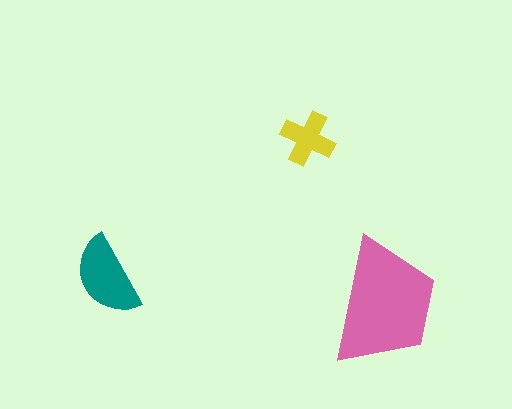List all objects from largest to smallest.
The pink trapezoid, the teal semicircle, the yellow cross.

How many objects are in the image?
There are 3 objects in the image.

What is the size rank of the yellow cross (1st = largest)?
3rd.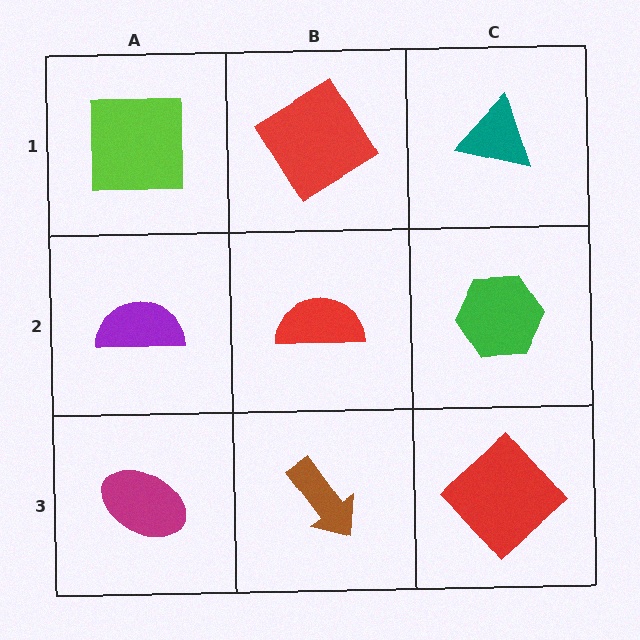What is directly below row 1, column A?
A purple semicircle.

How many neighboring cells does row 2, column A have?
3.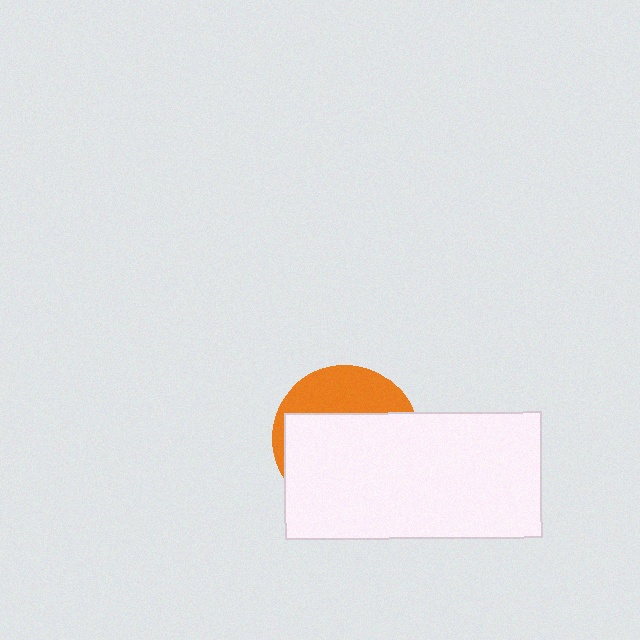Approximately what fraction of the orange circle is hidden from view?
Roughly 68% of the orange circle is hidden behind the white rectangle.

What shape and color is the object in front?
The object in front is a white rectangle.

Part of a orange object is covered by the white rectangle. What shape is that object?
It is a circle.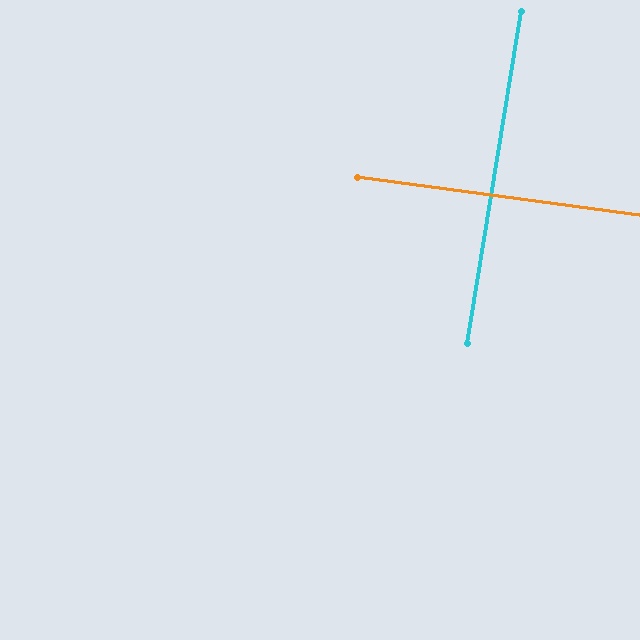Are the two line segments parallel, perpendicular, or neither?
Perpendicular — they meet at approximately 89°.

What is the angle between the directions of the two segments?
Approximately 89 degrees.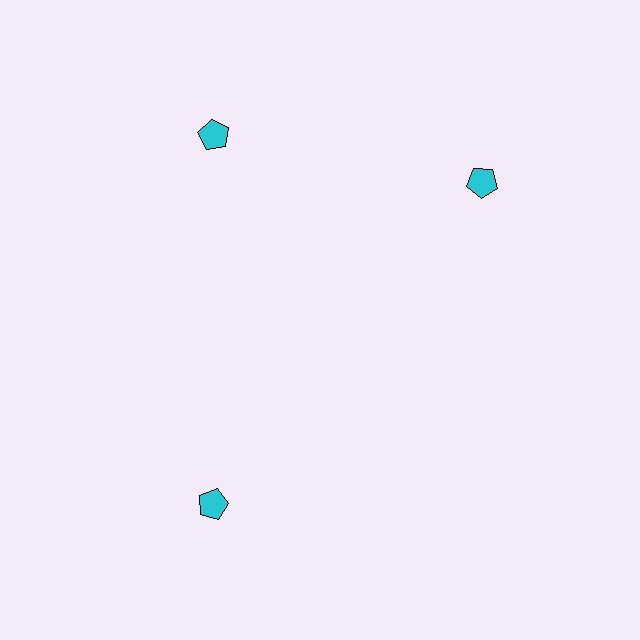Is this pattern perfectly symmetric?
No. The 3 cyan pentagons are arranged in a ring, but one element near the 3 o'clock position is rotated out of alignment along the ring, breaking the 3-fold rotational symmetry.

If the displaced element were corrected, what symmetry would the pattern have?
It would have 3-fold rotational symmetry — the pattern would map onto itself every 120 degrees.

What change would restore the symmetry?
The symmetry would be restored by rotating it back into even spacing with its neighbors so that all 3 pentagons sit at equal angles and equal distance from the center.